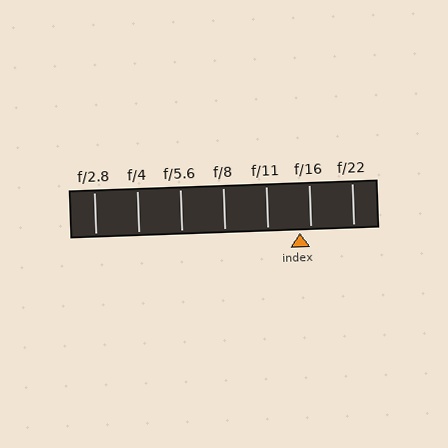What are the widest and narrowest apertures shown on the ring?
The widest aperture shown is f/2.8 and the narrowest is f/22.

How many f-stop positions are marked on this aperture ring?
There are 7 f-stop positions marked.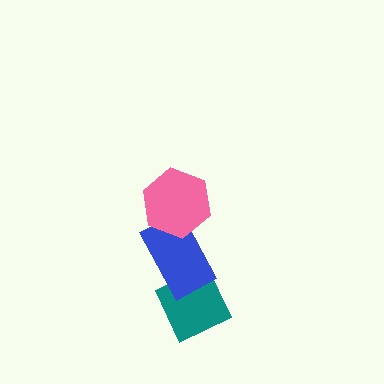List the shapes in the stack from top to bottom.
From top to bottom: the pink hexagon, the blue rectangle, the teal diamond.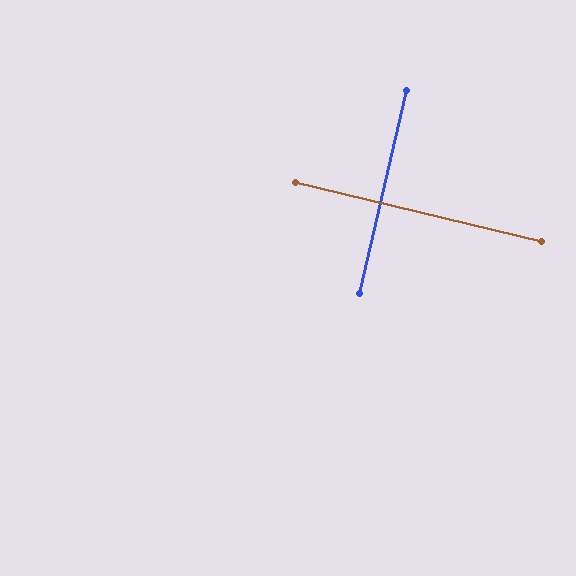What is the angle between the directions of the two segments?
Approximately 89 degrees.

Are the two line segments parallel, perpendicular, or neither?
Perpendicular — they meet at approximately 89°.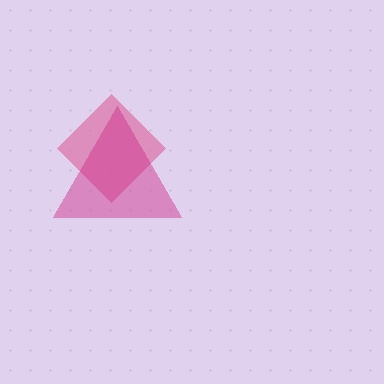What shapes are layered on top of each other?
The layered shapes are: a pink diamond, a magenta triangle.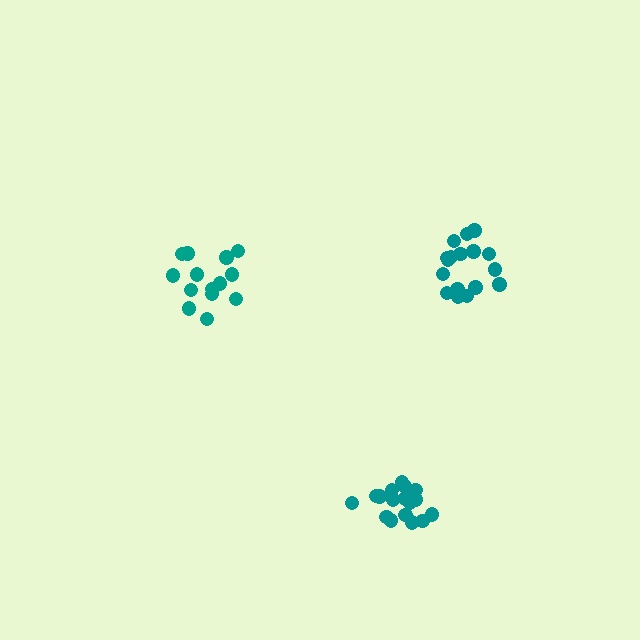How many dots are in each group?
Group 1: 14 dots, Group 2: 17 dots, Group 3: 17 dots (48 total).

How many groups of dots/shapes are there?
There are 3 groups.